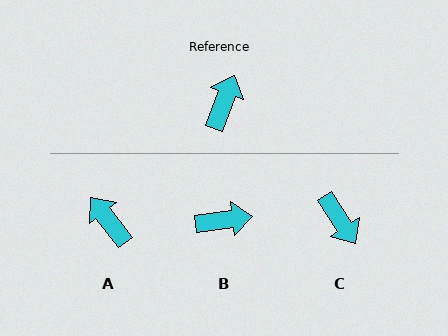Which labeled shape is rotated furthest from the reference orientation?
C, about 126 degrees away.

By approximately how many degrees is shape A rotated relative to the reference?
Approximately 59 degrees counter-clockwise.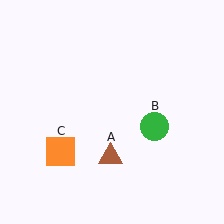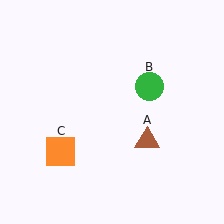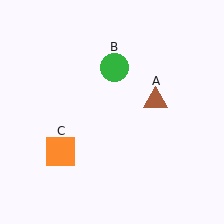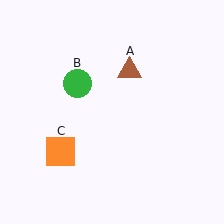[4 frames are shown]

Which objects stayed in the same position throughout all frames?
Orange square (object C) remained stationary.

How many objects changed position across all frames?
2 objects changed position: brown triangle (object A), green circle (object B).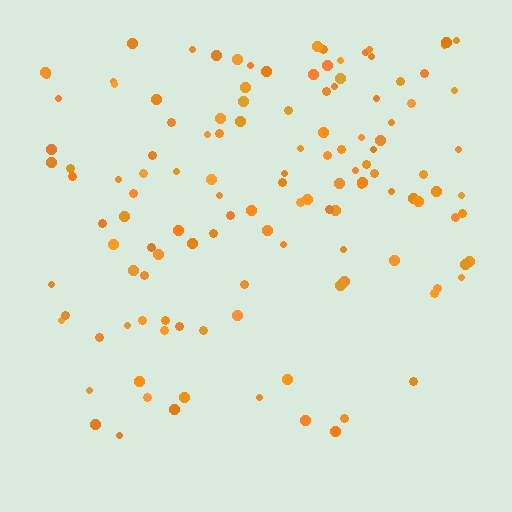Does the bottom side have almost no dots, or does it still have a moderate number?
Still a moderate number, just noticeably fewer than the top.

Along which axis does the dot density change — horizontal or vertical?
Vertical.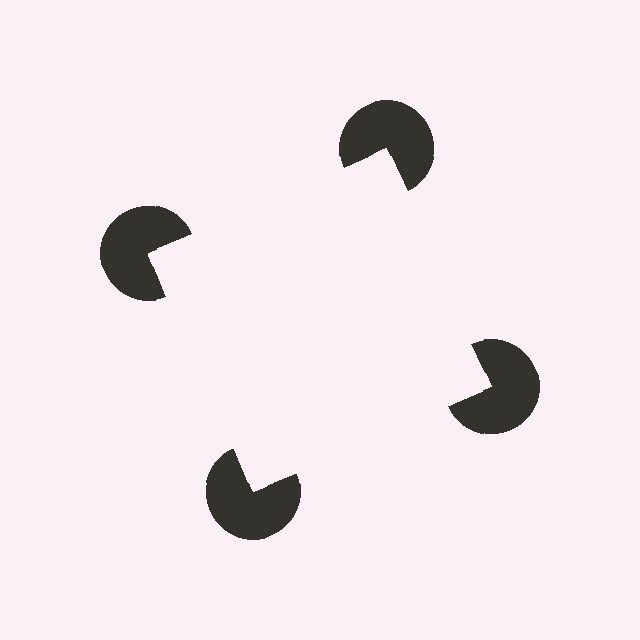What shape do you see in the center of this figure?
An illusory square — its edges are inferred from the aligned wedge cuts in the pac-man discs, not physically drawn.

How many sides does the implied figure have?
4 sides.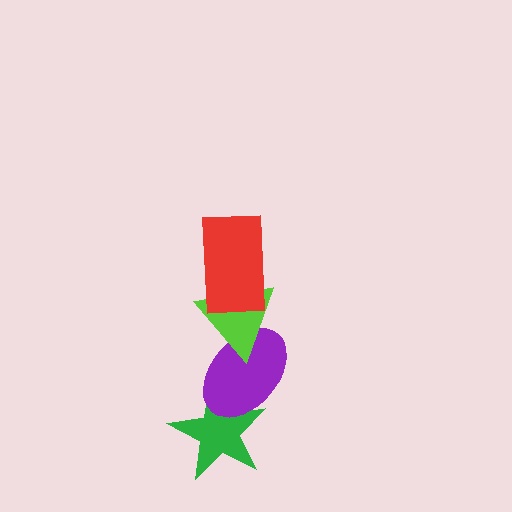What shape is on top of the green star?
The purple ellipse is on top of the green star.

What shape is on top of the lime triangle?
The red rectangle is on top of the lime triangle.